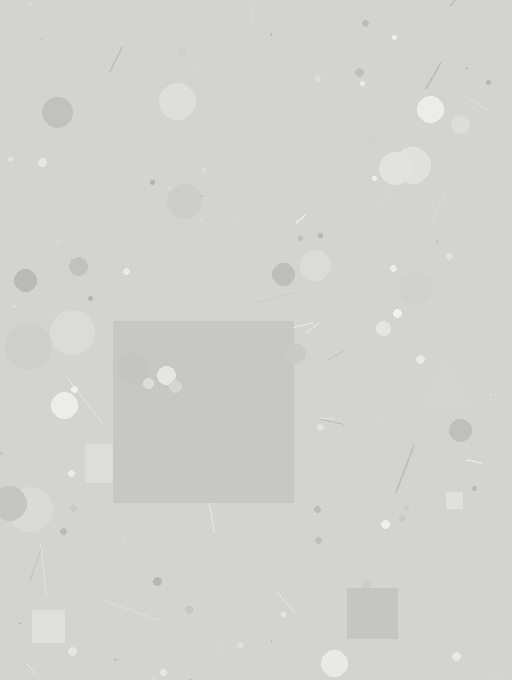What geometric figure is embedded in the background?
A square is embedded in the background.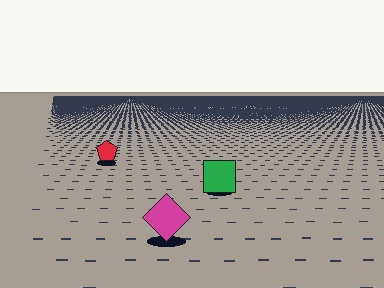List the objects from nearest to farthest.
From nearest to farthest: the magenta diamond, the green square, the red pentagon.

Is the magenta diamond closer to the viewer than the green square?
Yes. The magenta diamond is closer — you can tell from the texture gradient: the ground texture is coarser near it.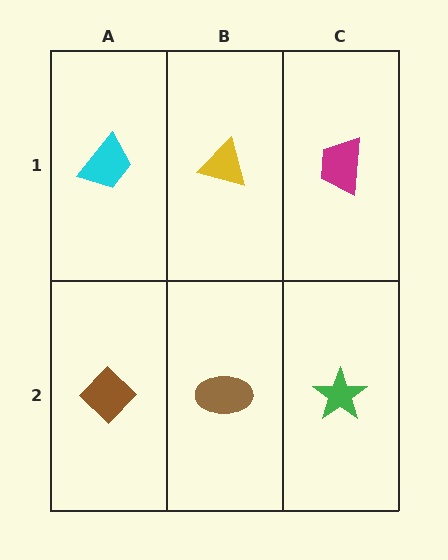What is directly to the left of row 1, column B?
A cyan trapezoid.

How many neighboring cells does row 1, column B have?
3.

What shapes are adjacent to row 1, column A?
A brown diamond (row 2, column A), a yellow triangle (row 1, column B).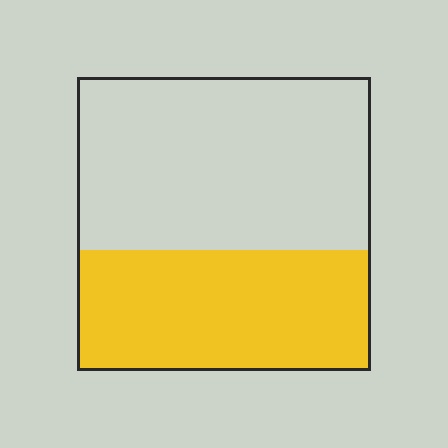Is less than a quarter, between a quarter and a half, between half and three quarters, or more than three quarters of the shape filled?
Between a quarter and a half.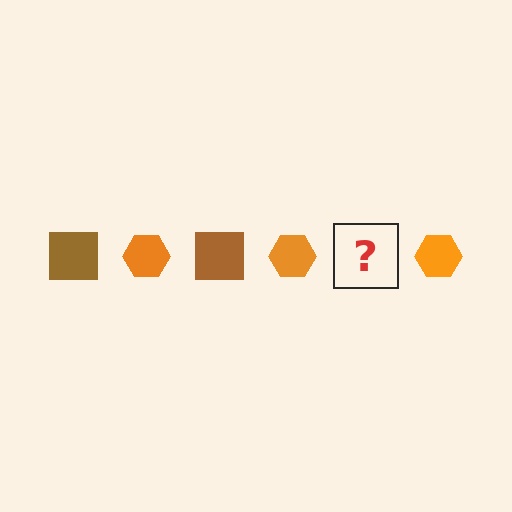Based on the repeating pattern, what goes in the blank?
The blank should be a brown square.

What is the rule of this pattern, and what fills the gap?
The rule is that the pattern alternates between brown square and orange hexagon. The gap should be filled with a brown square.